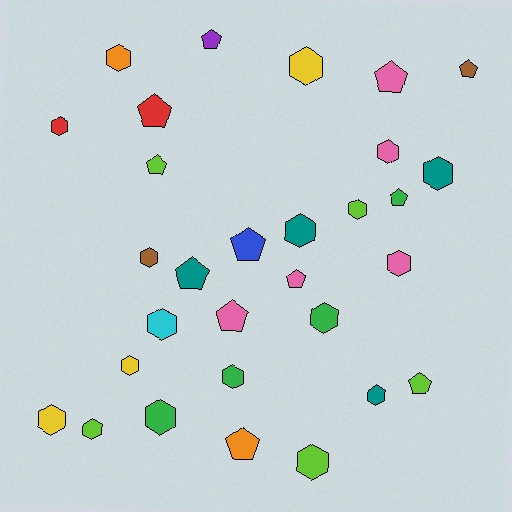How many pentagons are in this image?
There are 12 pentagons.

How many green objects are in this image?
There are 4 green objects.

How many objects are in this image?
There are 30 objects.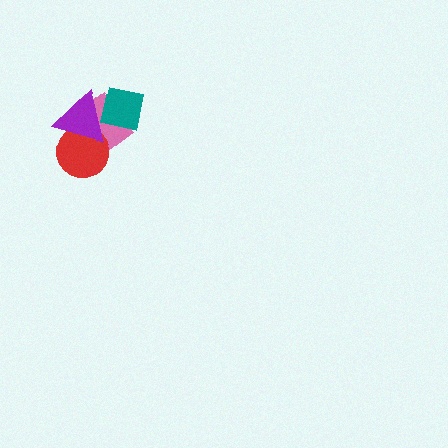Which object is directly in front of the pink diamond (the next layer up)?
The teal square is directly in front of the pink diamond.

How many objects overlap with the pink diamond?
3 objects overlap with the pink diamond.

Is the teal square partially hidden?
Yes, it is partially covered by another shape.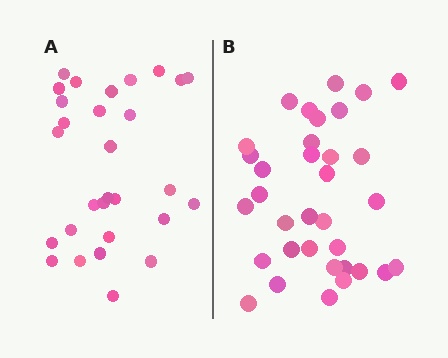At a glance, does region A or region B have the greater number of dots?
Region B (the right region) has more dots.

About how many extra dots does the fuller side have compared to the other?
Region B has about 5 more dots than region A.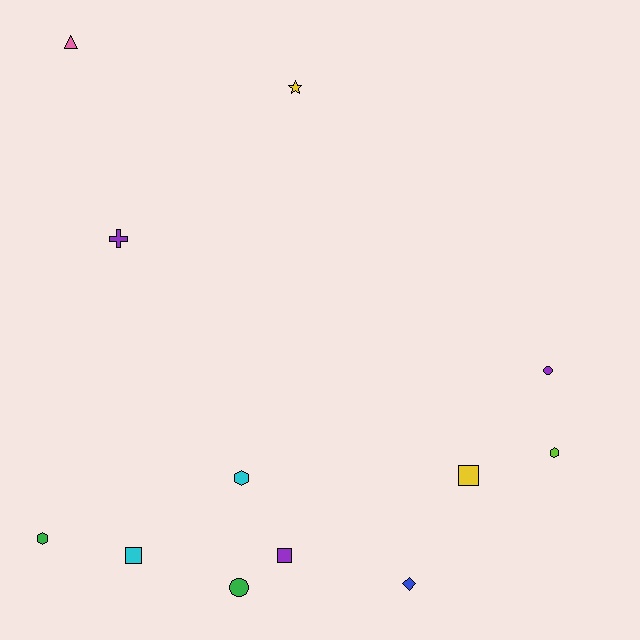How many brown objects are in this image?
There are no brown objects.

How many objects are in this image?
There are 12 objects.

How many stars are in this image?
There is 1 star.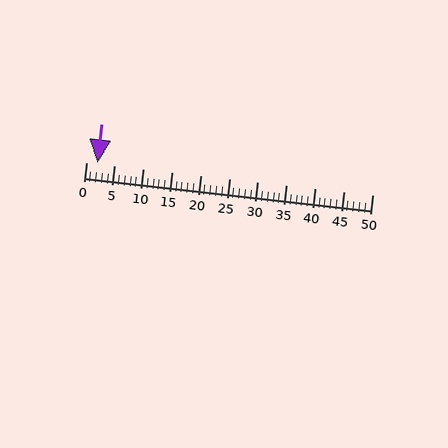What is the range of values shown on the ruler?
The ruler shows values from 0 to 50.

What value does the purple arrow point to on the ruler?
The purple arrow points to approximately 2.